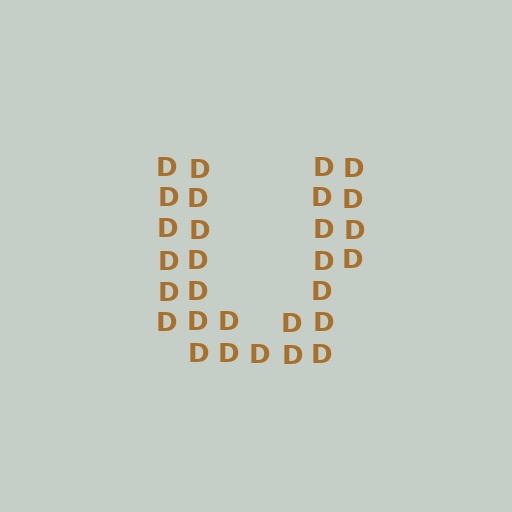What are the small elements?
The small elements are letter D's.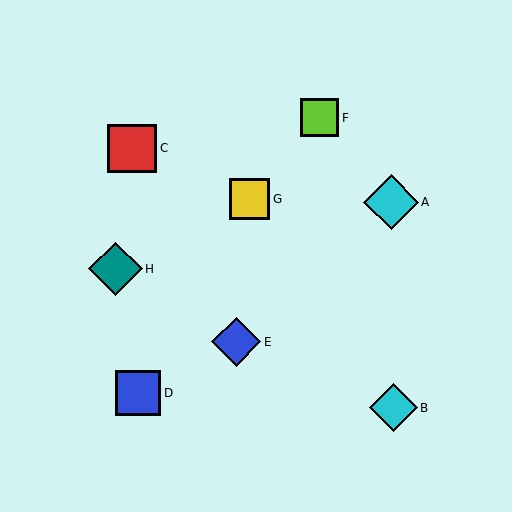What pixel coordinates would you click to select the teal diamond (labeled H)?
Click at (116, 269) to select the teal diamond H.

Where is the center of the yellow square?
The center of the yellow square is at (249, 199).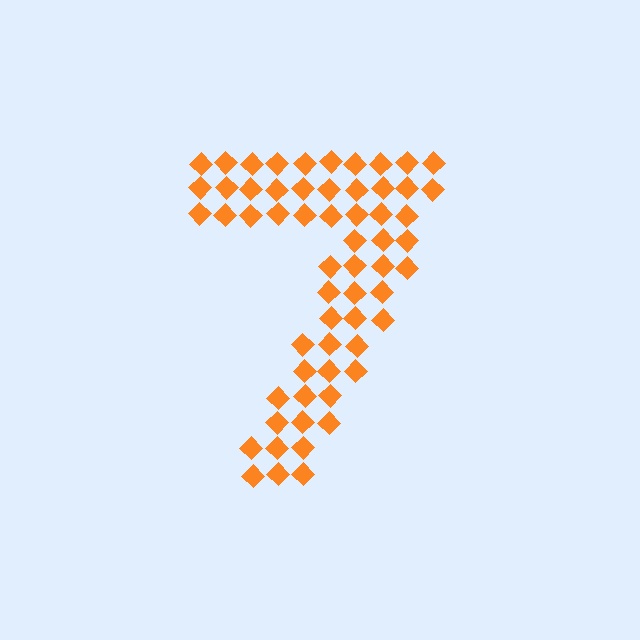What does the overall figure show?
The overall figure shows the digit 7.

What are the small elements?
The small elements are diamonds.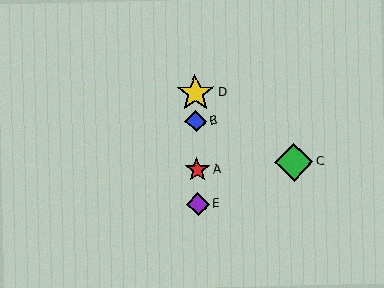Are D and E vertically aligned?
Yes, both are at x≈195.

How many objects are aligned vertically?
4 objects (A, B, D, E) are aligned vertically.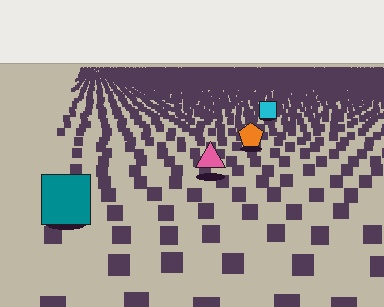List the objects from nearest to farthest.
From nearest to farthest: the teal square, the pink triangle, the orange pentagon, the cyan square.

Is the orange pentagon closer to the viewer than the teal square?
No. The teal square is closer — you can tell from the texture gradient: the ground texture is coarser near it.